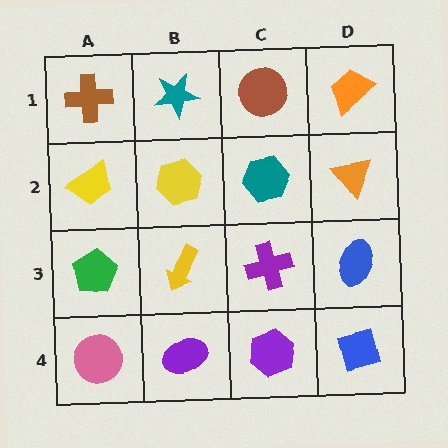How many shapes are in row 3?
4 shapes.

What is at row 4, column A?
A pink circle.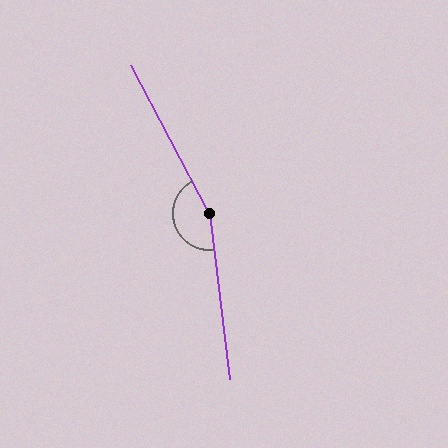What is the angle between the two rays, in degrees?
Approximately 159 degrees.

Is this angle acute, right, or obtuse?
It is obtuse.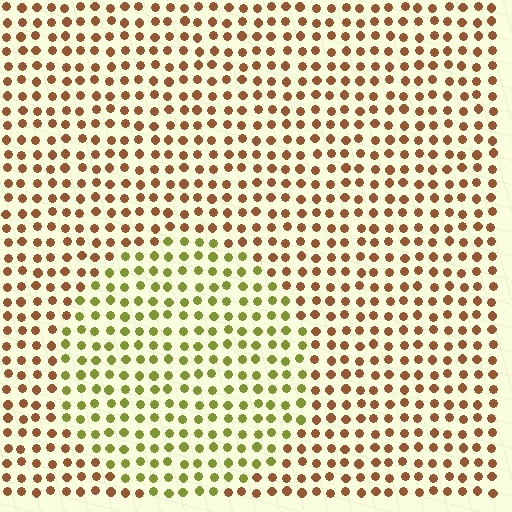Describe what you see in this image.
The image is filled with small brown elements in a uniform arrangement. A circle-shaped region is visible where the elements are tinted to a slightly different hue, forming a subtle color boundary.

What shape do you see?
I see a circle.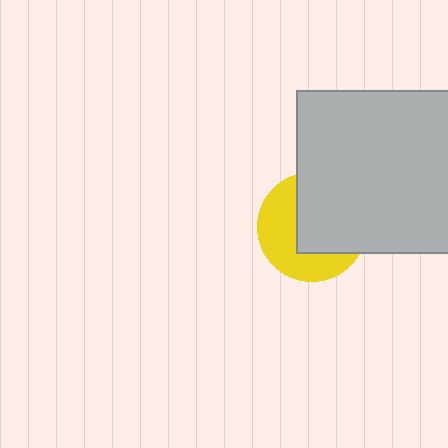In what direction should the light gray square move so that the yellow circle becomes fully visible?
The light gray square should move toward the upper-right. That is the shortest direction to clear the overlap and leave the yellow circle fully visible.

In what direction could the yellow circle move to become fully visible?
The yellow circle could move toward the lower-left. That would shift it out from behind the light gray square entirely.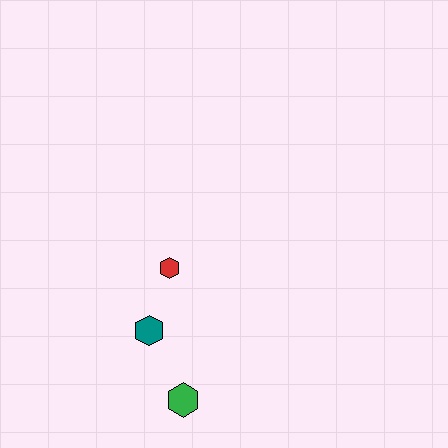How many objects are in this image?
There are 3 objects.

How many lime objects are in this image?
There are no lime objects.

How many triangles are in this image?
There are no triangles.